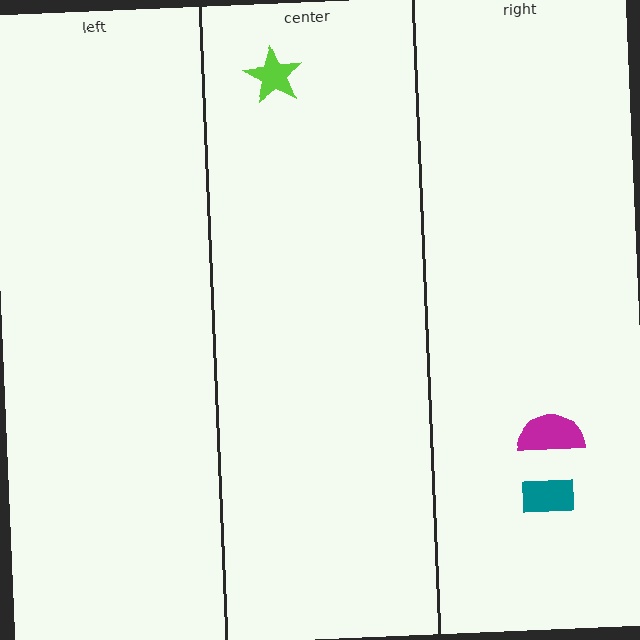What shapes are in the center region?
The lime star.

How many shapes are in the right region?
2.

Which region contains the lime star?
The center region.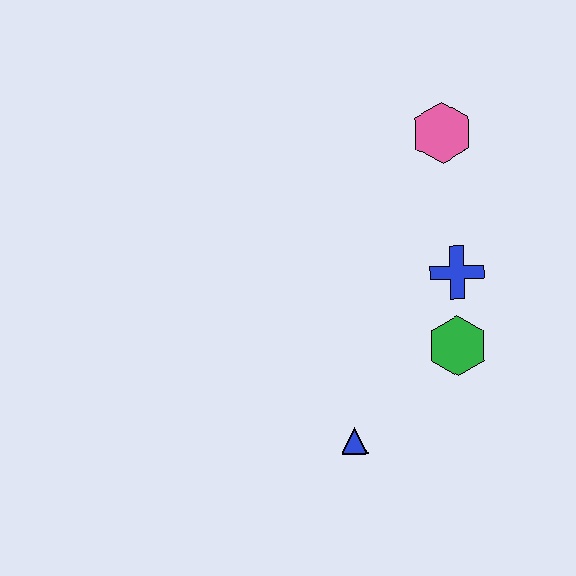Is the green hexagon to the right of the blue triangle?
Yes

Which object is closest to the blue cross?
The green hexagon is closest to the blue cross.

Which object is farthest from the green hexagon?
The pink hexagon is farthest from the green hexagon.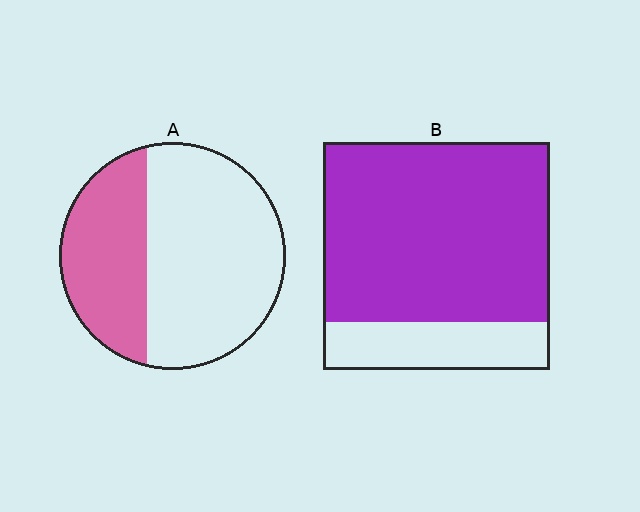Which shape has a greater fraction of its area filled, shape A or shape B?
Shape B.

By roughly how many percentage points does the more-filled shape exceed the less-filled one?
By roughly 45 percentage points (B over A).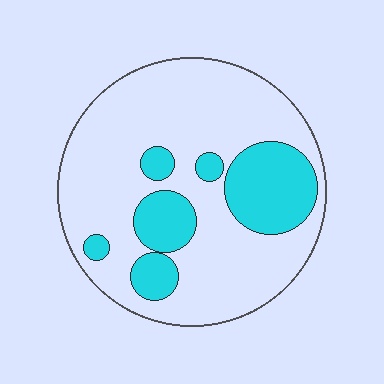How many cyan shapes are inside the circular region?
6.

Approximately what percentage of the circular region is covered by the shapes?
Approximately 25%.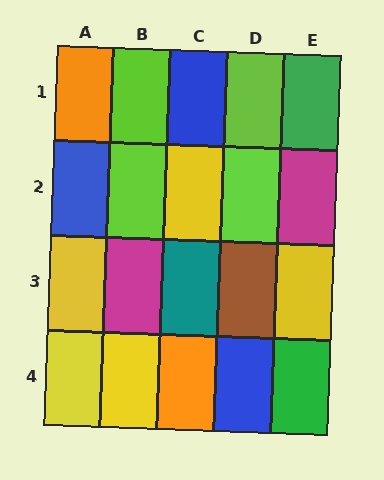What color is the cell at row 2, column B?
Lime.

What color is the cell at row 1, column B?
Lime.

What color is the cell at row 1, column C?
Blue.